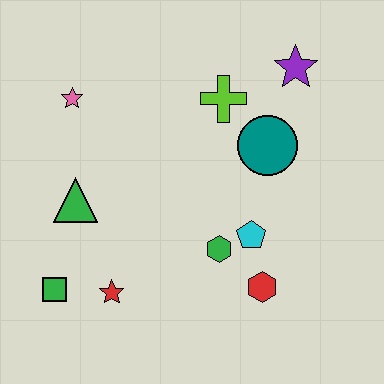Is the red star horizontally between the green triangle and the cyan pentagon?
Yes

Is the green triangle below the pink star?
Yes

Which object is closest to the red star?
The green square is closest to the red star.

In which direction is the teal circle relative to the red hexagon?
The teal circle is above the red hexagon.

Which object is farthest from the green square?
The purple star is farthest from the green square.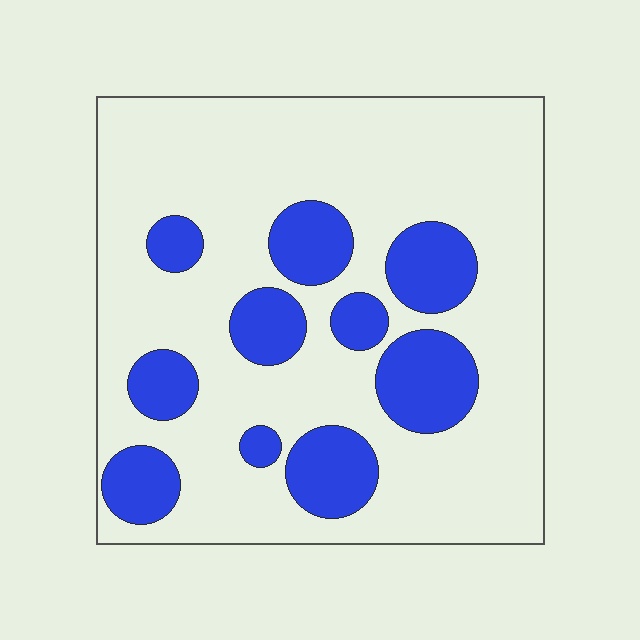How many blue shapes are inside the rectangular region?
10.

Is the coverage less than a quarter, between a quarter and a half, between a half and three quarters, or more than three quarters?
Less than a quarter.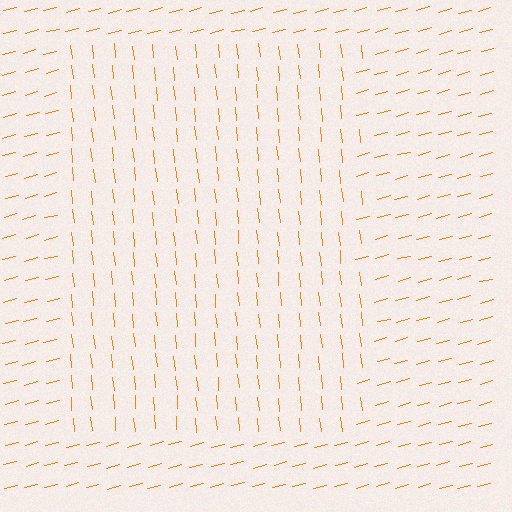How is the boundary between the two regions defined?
The boundary is defined purely by a change in line orientation (approximately 81 degrees difference). All lines are the same color and thickness.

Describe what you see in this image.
The image is filled with small orange line segments. A rectangle region in the image has lines oriented differently from the surrounding lines, creating a visible texture boundary.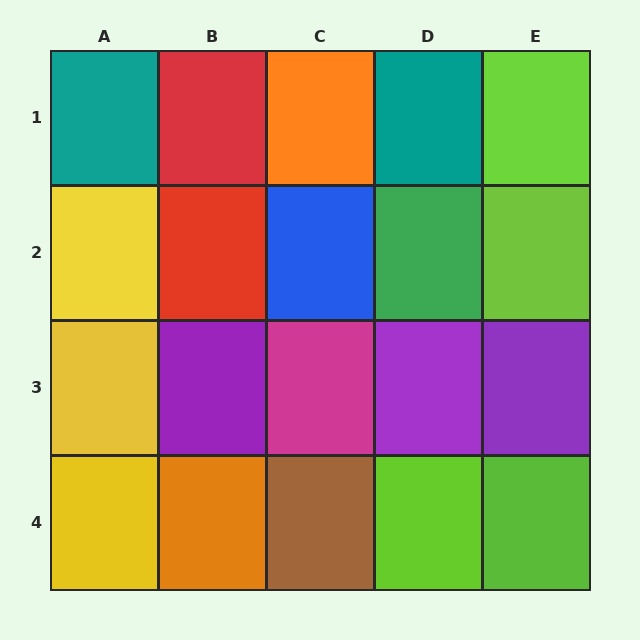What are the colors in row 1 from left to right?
Teal, red, orange, teal, lime.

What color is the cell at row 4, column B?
Orange.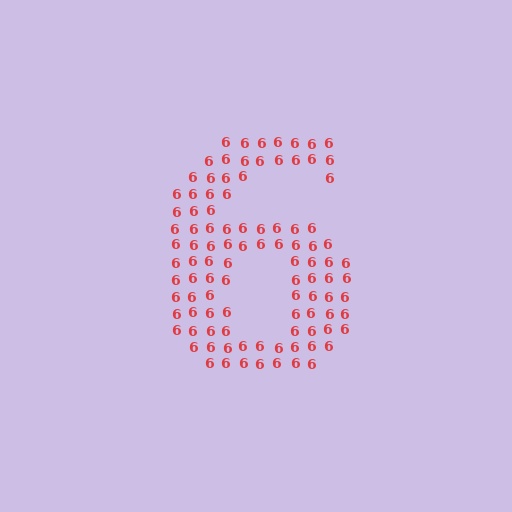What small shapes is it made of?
It is made of small digit 6's.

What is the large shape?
The large shape is the digit 6.